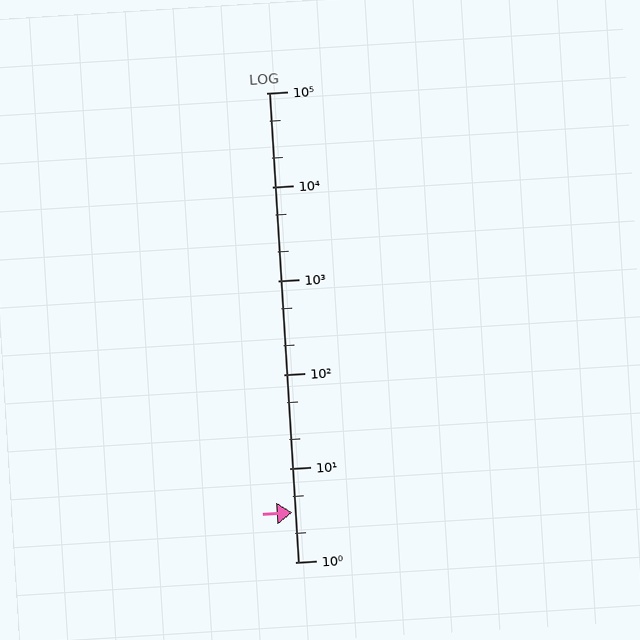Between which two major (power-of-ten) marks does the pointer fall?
The pointer is between 1 and 10.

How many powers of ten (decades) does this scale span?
The scale spans 5 decades, from 1 to 100000.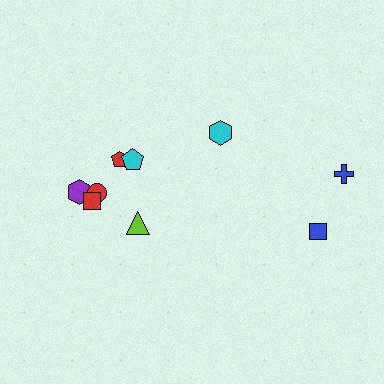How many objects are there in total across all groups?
There are 9 objects.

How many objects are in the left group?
There are 6 objects.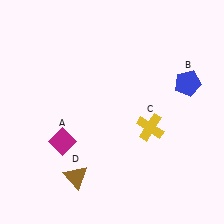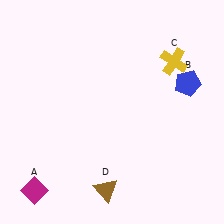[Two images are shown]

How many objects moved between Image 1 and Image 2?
3 objects moved between the two images.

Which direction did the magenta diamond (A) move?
The magenta diamond (A) moved down.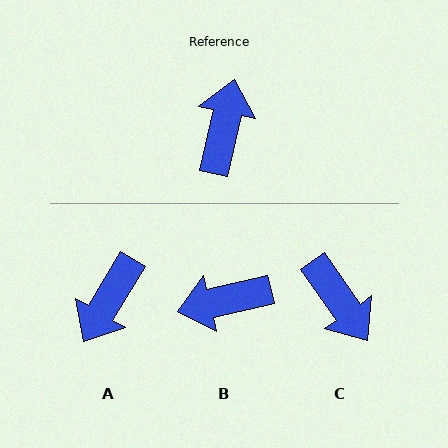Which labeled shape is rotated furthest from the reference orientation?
A, about 162 degrees away.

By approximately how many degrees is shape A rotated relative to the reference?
Approximately 162 degrees counter-clockwise.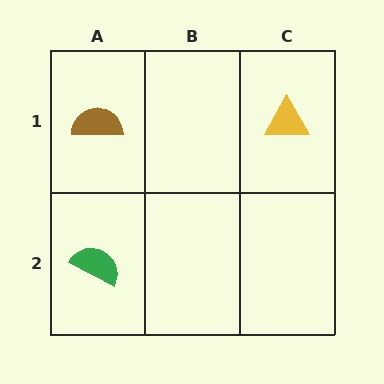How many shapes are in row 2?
1 shape.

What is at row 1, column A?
A brown semicircle.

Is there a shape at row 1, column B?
No, that cell is empty.